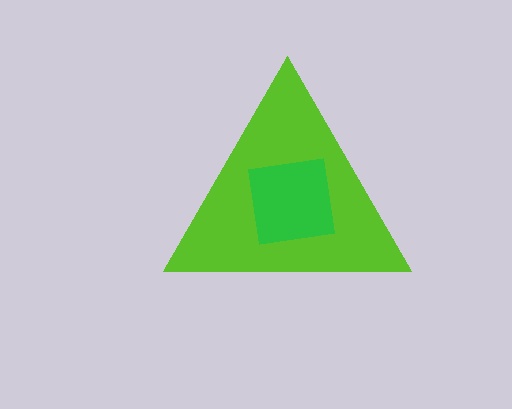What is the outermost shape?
The lime triangle.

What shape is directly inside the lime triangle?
The green square.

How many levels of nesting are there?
2.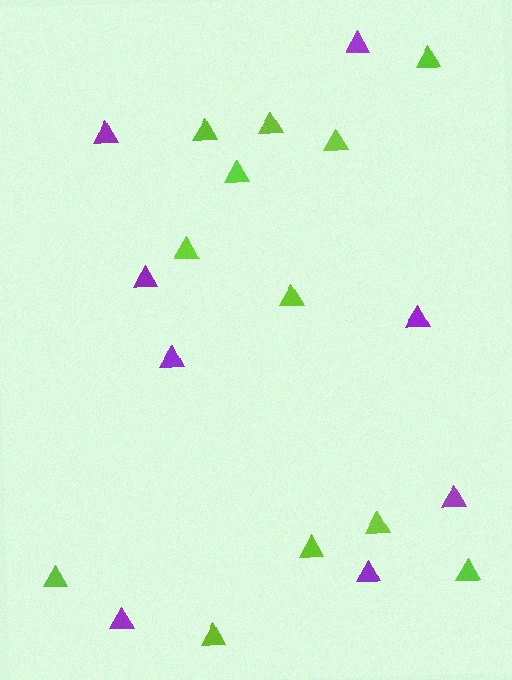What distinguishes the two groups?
There are 2 groups: one group of lime triangles (12) and one group of purple triangles (8).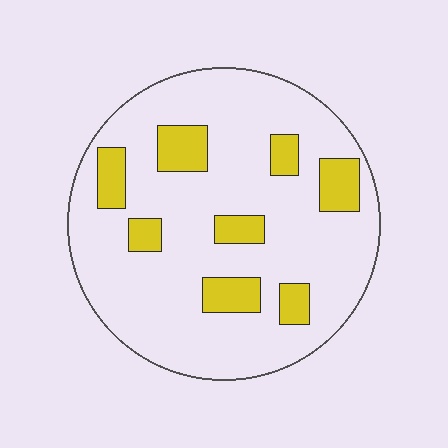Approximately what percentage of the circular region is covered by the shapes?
Approximately 20%.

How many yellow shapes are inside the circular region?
8.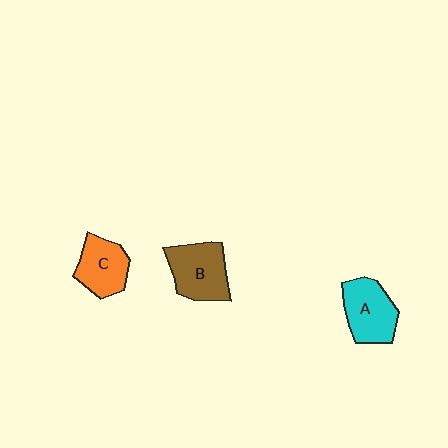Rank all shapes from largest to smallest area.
From largest to smallest: B (brown), A (cyan), C (orange).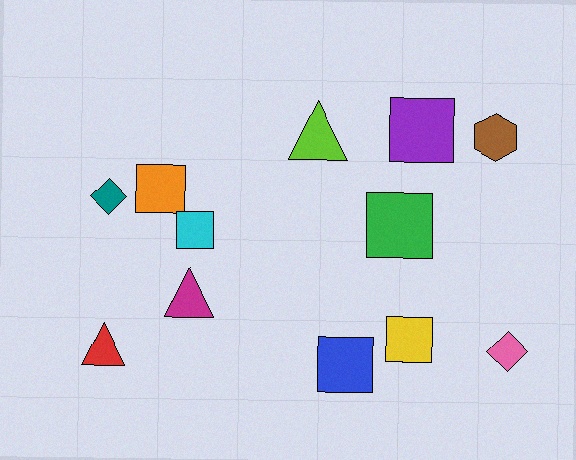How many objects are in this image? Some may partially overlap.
There are 12 objects.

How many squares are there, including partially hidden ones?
There are 6 squares.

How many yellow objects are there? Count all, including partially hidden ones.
There is 1 yellow object.